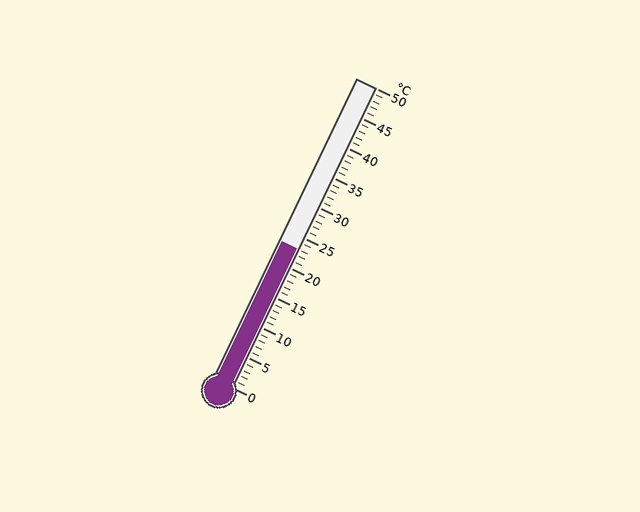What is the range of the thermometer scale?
The thermometer scale ranges from 0°C to 50°C.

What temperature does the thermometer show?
The thermometer shows approximately 23°C.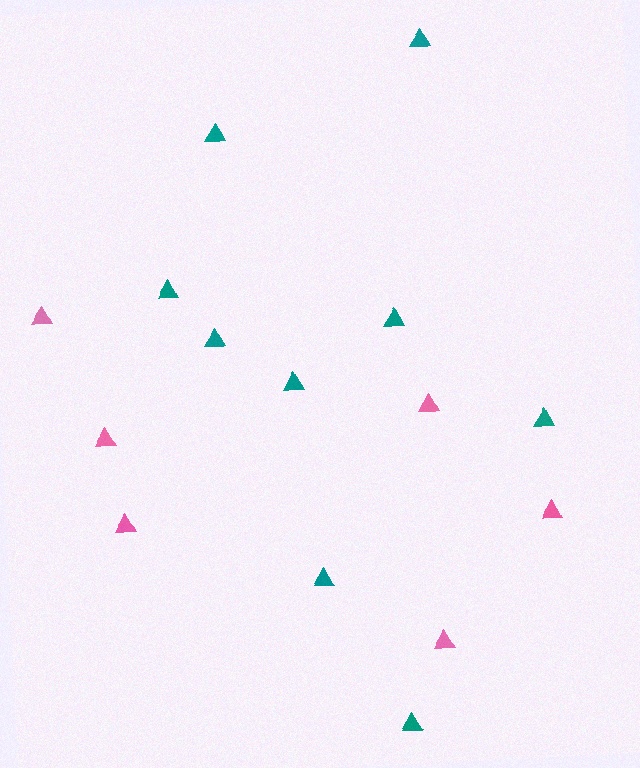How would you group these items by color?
There are 2 groups: one group of pink triangles (6) and one group of teal triangles (9).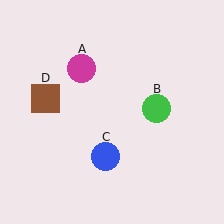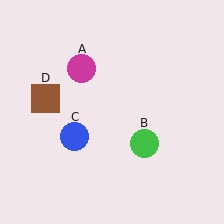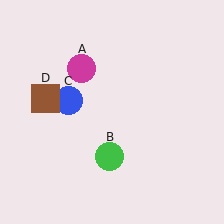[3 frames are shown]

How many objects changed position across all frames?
2 objects changed position: green circle (object B), blue circle (object C).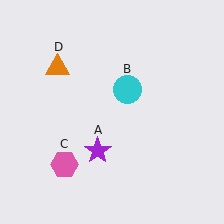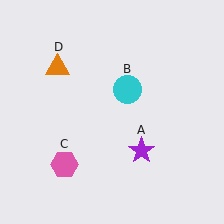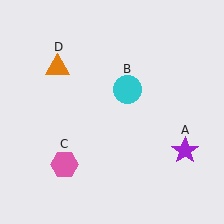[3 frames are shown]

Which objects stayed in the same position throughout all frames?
Cyan circle (object B) and pink hexagon (object C) and orange triangle (object D) remained stationary.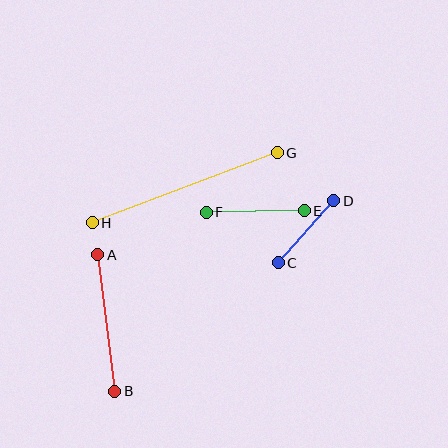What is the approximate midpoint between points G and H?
The midpoint is at approximately (185, 188) pixels.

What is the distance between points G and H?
The distance is approximately 198 pixels.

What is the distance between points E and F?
The distance is approximately 98 pixels.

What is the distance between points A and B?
The distance is approximately 138 pixels.